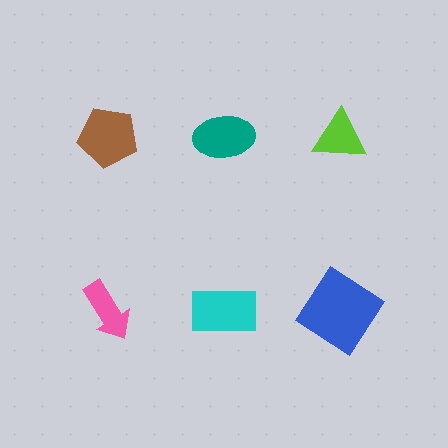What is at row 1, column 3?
A lime triangle.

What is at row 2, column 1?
A pink arrow.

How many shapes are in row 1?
3 shapes.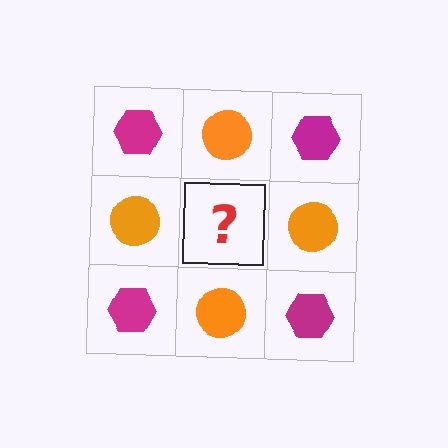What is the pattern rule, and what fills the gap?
The rule is that it alternates magenta hexagon and orange circle in a checkerboard pattern. The gap should be filled with a magenta hexagon.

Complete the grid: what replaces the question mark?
The question mark should be replaced with a magenta hexagon.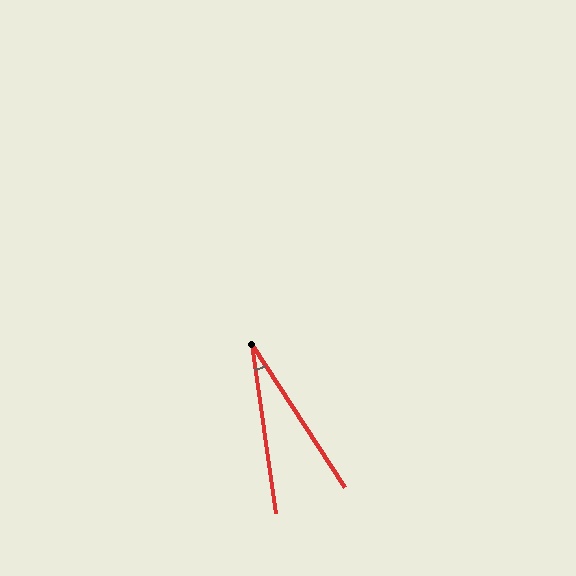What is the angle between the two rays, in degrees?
Approximately 25 degrees.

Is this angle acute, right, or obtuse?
It is acute.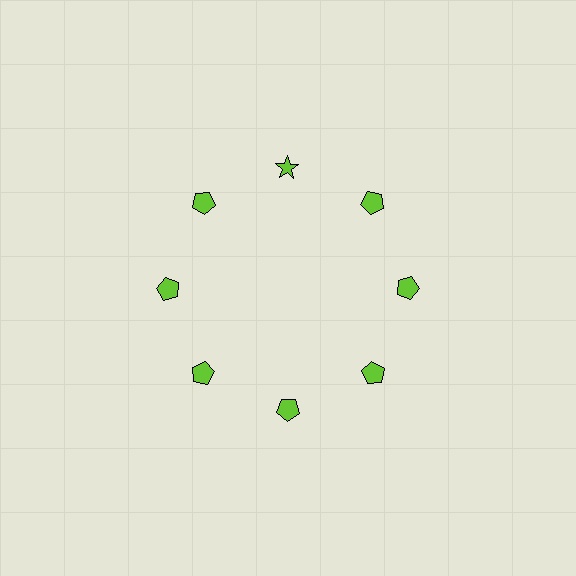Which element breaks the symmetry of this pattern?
The lime star at roughly the 12 o'clock position breaks the symmetry. All other shapes are lime pentagons.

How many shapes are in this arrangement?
There are 8 shapes arranged in a ring pattern.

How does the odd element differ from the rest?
It has a different shape: star instead of pentagon.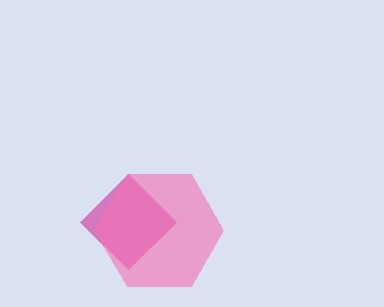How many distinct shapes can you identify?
There are 2 distinct shapes: a magenta diamond, a pink hexagon.